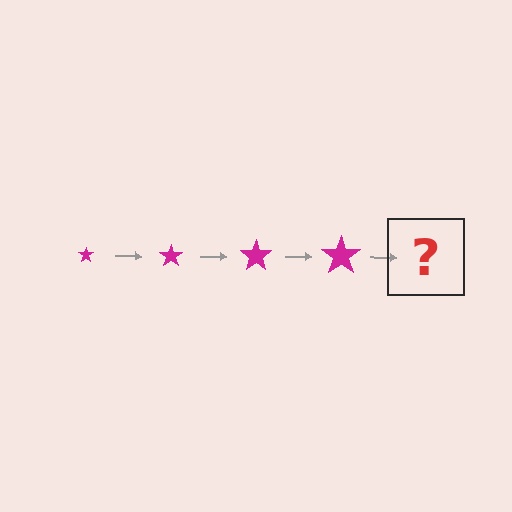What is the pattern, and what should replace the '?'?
The pattern is that the star gets progressively larger each step. The '?' should be a magenta star, larger than the previous one.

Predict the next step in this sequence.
The next step is a magenta star, larger than the previous one.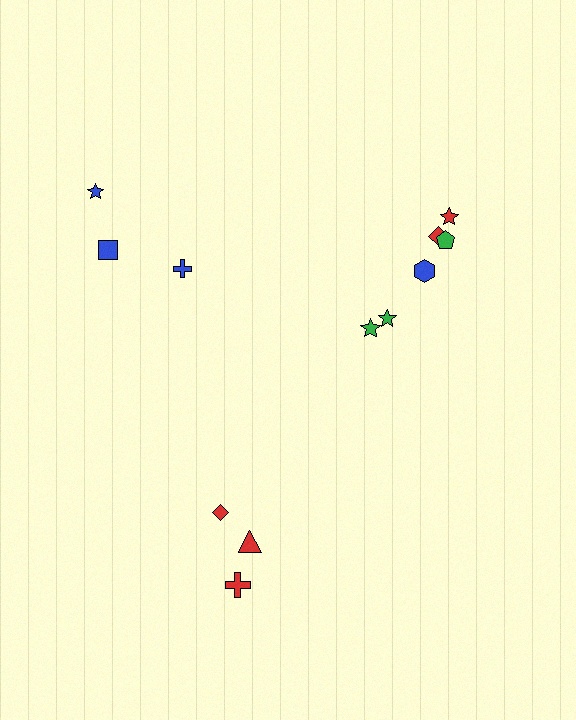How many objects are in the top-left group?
There are 3 objects.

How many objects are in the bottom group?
There are 3 objects.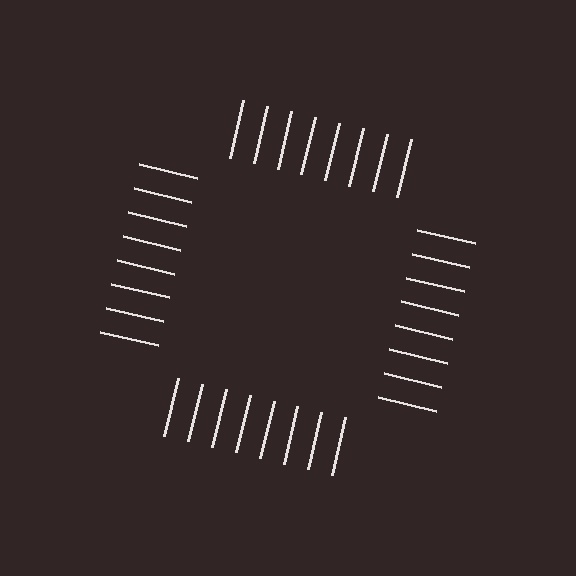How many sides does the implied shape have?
4 sides — the line-ends trace a square.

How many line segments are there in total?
32 — 8 along each of the 4 edges.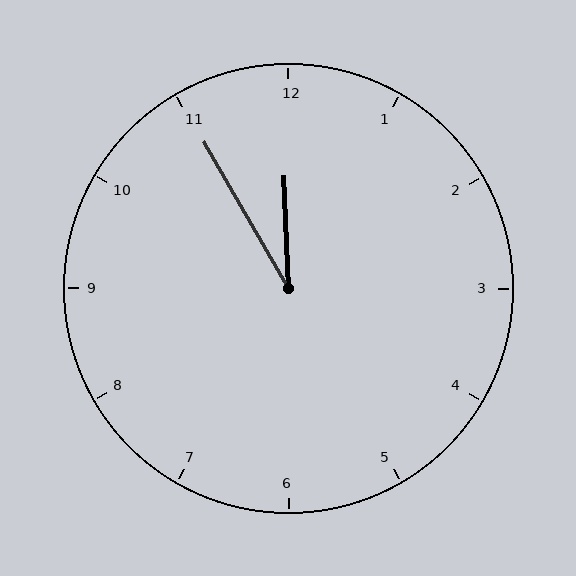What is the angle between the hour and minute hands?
Approximately 28 degrees.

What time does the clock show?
11:55.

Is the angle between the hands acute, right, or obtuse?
It is acute.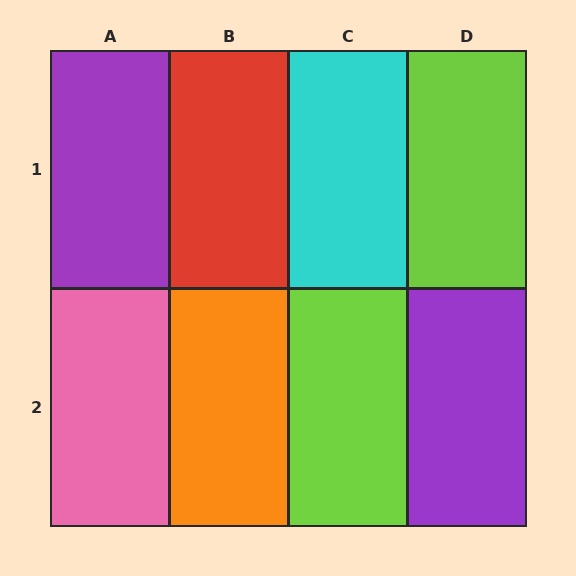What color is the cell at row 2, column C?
Lime.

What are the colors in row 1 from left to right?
Purple, red, cyan, lime.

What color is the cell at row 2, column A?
Pink.